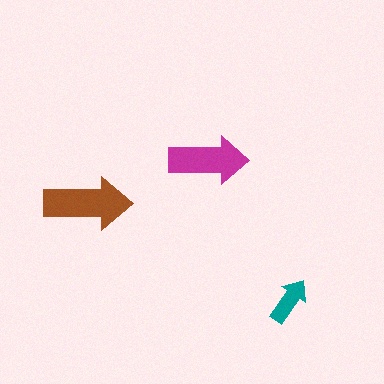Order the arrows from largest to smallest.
the brown one, the magenta one, the teal one.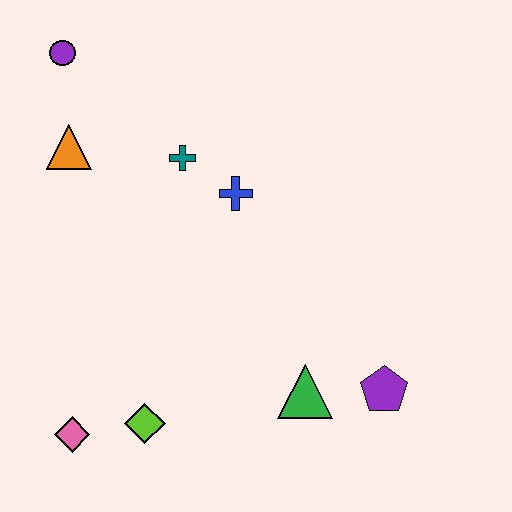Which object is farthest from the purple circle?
The purple pentagon is farthest from the purple circle.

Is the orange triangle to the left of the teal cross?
Yes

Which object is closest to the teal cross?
The blue cross is closest to the teal cross.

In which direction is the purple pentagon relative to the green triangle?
The purple pentagon is to the right of the green triangle.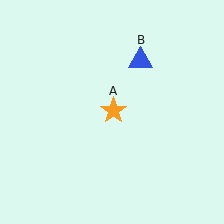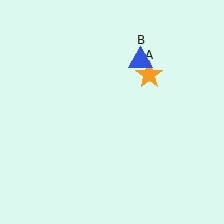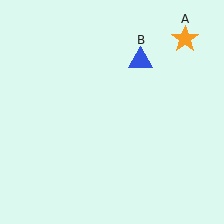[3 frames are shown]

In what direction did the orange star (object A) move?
The orange star (object A) moved up and to the right.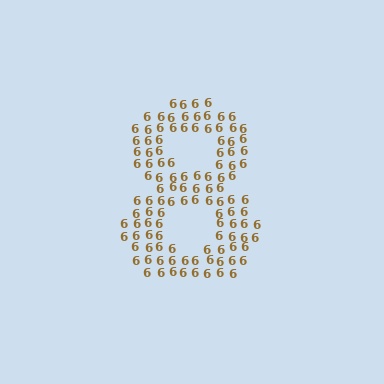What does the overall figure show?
The overall figure shows the digit 8.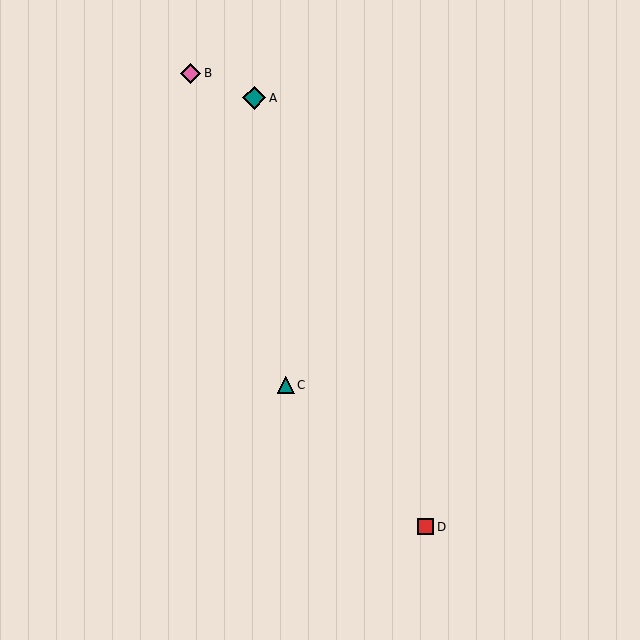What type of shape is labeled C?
Shape C is a teal triangle.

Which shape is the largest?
The teal diamond (labeled A) is the largest.